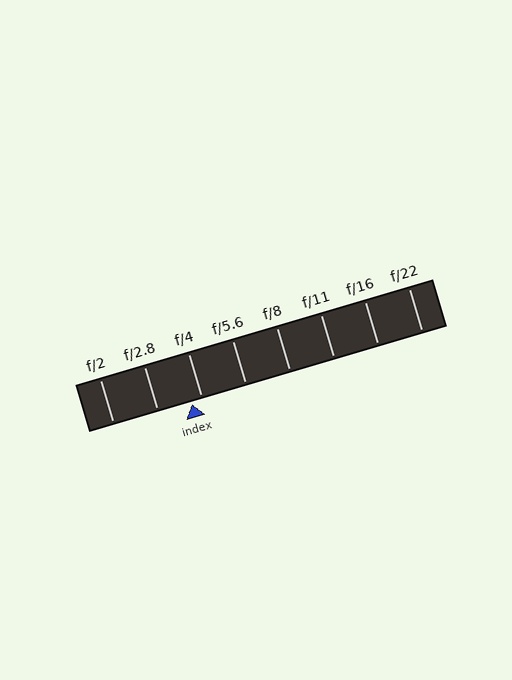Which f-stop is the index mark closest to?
The index mark is closest to f/4.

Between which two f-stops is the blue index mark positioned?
The index mark is between f/2.8 and f/4.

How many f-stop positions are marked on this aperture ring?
There are 8 f-stop positions marked.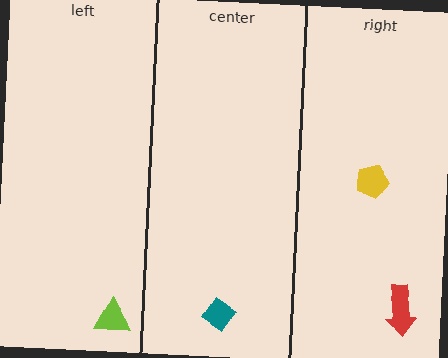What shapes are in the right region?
The red arrow, the yellow pentagon.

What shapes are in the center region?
The teal diamond.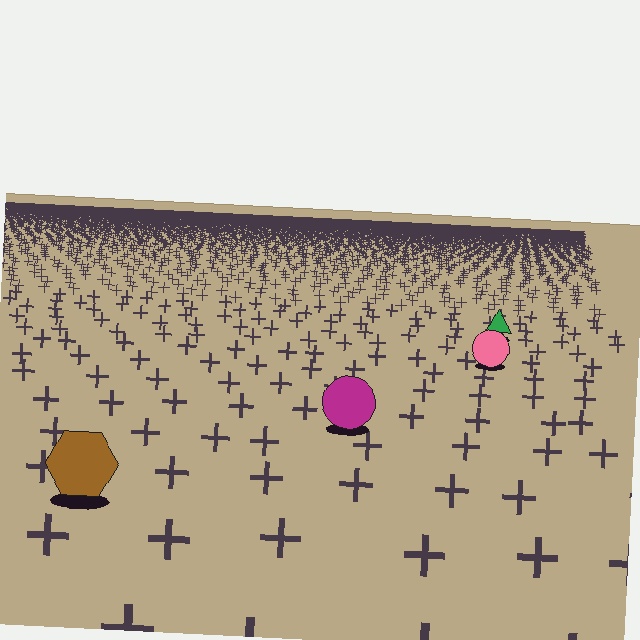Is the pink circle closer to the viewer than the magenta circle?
No. The magenta circle is closer — you can tell from the texture gradient: the ground texture is coarser near it.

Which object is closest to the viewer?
The brown hexagon is closest. The texture marks near it are larger and more spread out.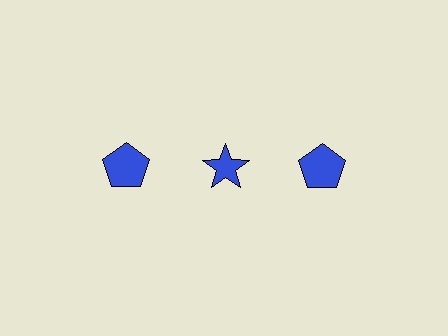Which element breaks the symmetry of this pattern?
The blue star in the top row, second from left column breaks the symmetry. All other shapes are blue pentagons.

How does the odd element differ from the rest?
It has a different shape: star instead of pentagon.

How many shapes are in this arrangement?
There are 3 shapes arranged in a grid pattern.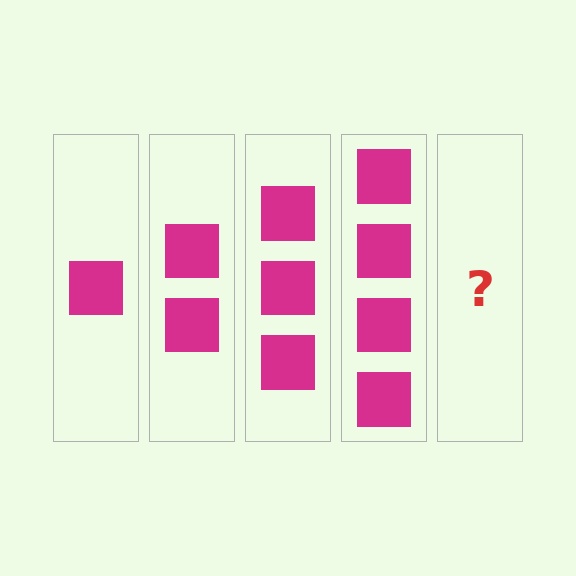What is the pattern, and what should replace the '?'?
The pattern is that each step adds one more square. The '?' should be 5 squares.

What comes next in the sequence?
The next element should be 5 squares.